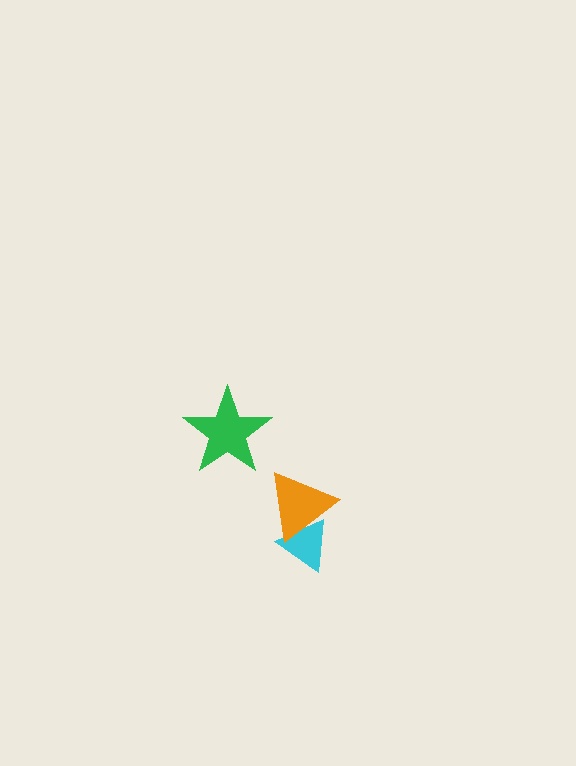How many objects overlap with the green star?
0 objects overlap with the green star.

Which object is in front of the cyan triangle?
The orange triangle is in front of the cyan triangle.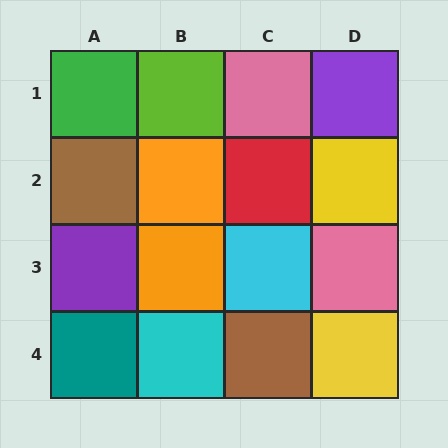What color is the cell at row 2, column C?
Red.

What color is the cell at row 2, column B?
Orange.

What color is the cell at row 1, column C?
Pink.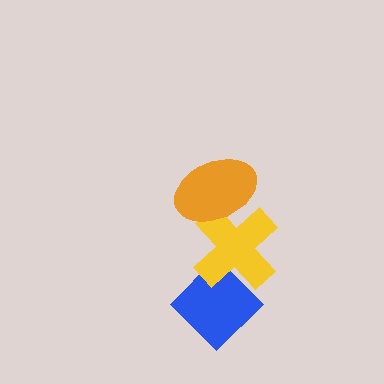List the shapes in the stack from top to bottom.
From top to bottom: the orange ellipse, the yellow cross, the blue diamond.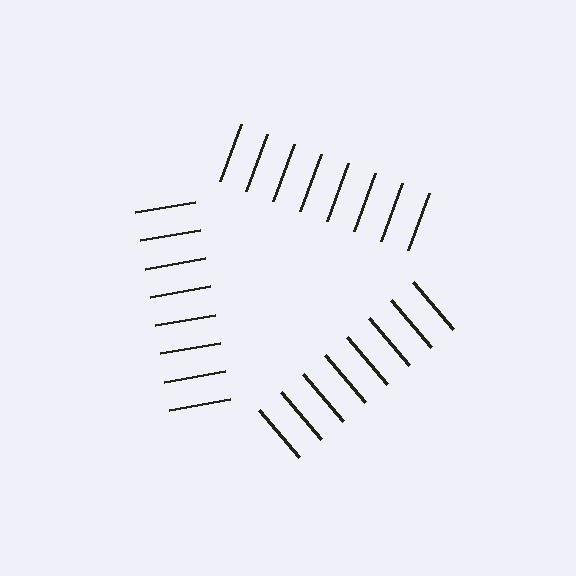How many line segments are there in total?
24 — 8 along each of the 3 edges.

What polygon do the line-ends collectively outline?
An illusory triangle — the line segments terminate on its edges but no continuous stroke is drawn.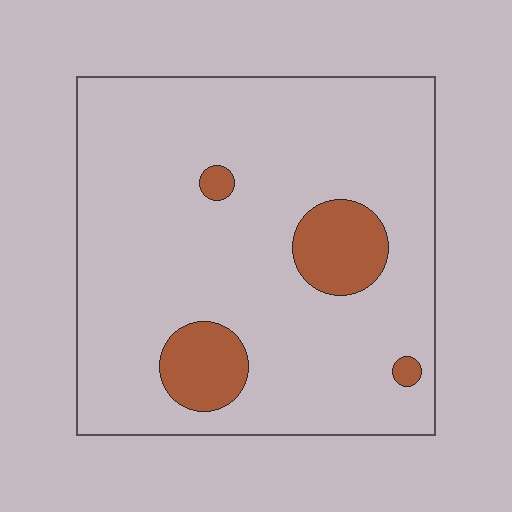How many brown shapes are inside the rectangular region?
4.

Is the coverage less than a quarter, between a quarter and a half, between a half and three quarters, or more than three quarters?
Less than a quarter.